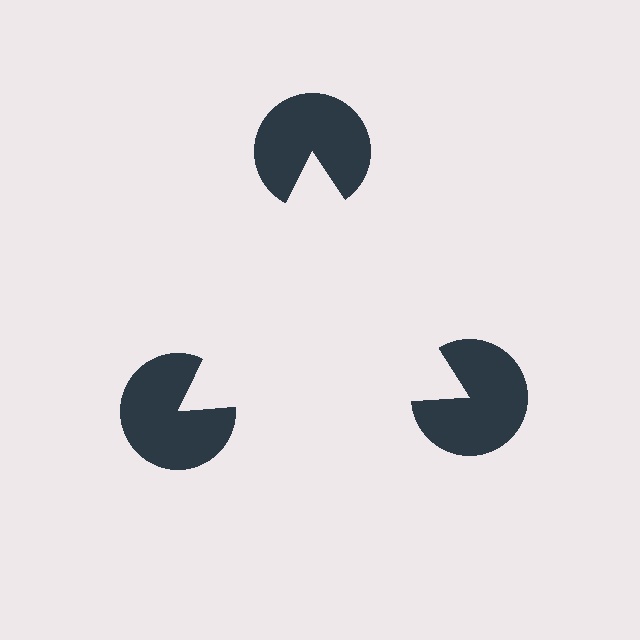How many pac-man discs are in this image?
There are 3 — one at each vertex of the illusory triangle.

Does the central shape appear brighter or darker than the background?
It typically appears slightly brighter than the background, even though no actual brightness change is drawn.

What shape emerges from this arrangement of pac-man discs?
An illusory triangle — its edges are inferred from the aligned wedge cuts in the pac-man discs, not physically drawn.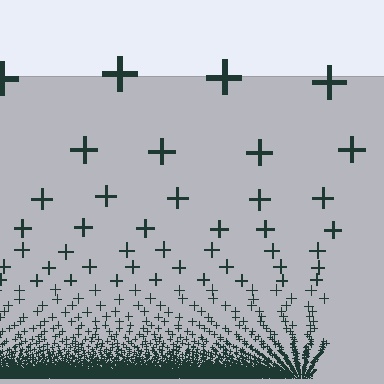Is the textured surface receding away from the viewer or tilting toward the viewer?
The surface appears to tilt toward the viewer. Texture elements get larger and sparser toward the top.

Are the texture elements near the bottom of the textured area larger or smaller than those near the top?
Smaller. The gradient is inverted — elements near the bottom are smaller and denser.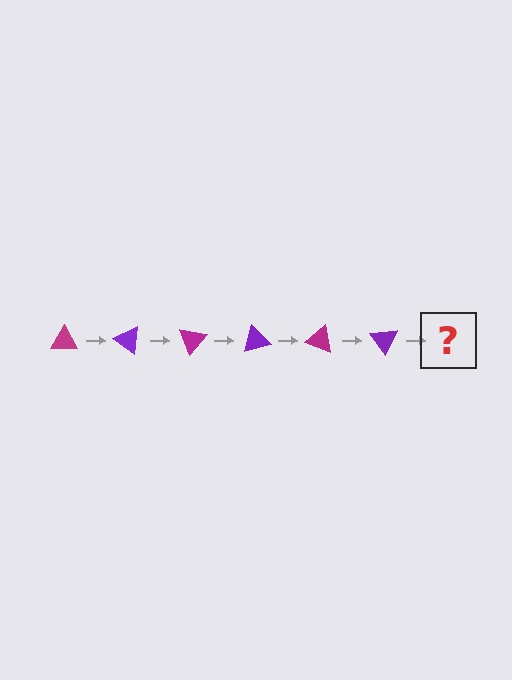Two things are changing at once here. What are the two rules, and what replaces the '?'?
The two rules are that it rotates 35 degrees each step and the color cycles through magenta and purple. The '?' should be a magenta triangle, rotated 210 degrees from the start.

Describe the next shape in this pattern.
It should be a magenta triangle, rotated 210 degrees from the start.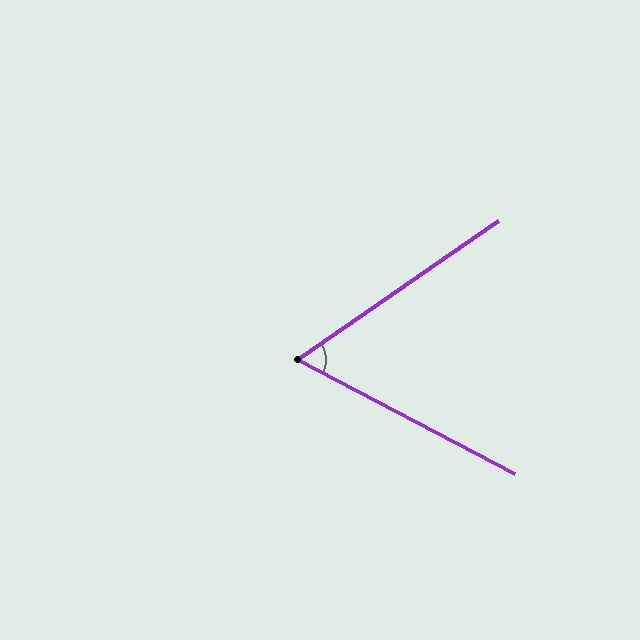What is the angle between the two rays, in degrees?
Approximately 62 degrees.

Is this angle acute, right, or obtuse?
It is acute.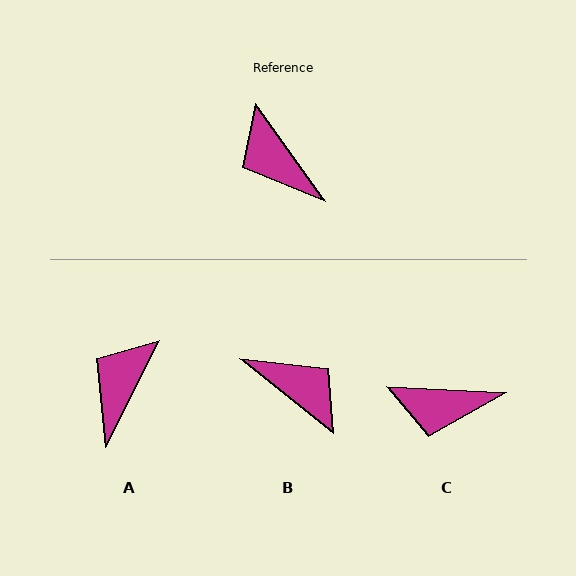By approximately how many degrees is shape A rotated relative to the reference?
Approximately 62 degrees clockwise.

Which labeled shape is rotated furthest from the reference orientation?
B, about 164 degrees away.